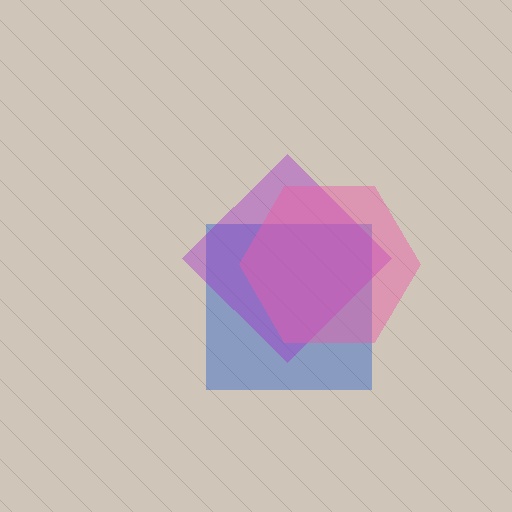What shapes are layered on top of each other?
The layered shapes are: a blue square, a purple diamond, a pink hexagon.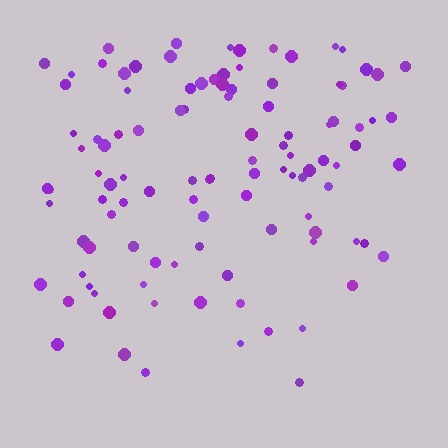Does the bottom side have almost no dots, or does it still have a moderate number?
Still a moderate number, just noticeably fewer than the top.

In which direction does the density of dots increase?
From bottom to top, with the top side densest.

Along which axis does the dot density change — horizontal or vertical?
Vertical.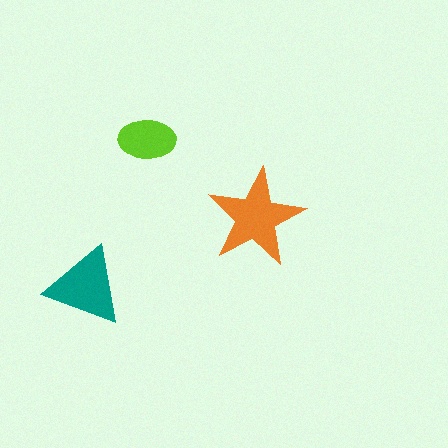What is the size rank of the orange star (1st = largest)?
1st.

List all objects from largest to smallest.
The orange star, the teal triangle, the lime ellipse.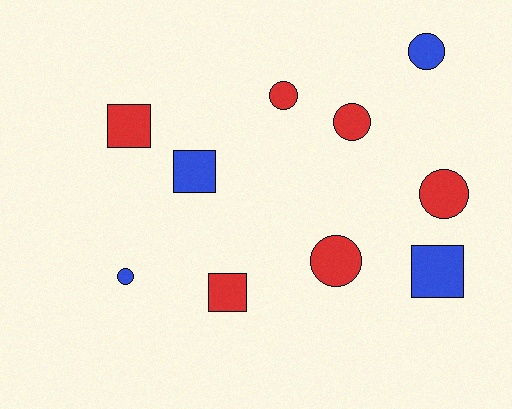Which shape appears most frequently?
Circle, with 6 objects.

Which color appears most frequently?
Red, with 6 objects.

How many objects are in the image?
There are 10 objects.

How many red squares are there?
There are 2 red squares.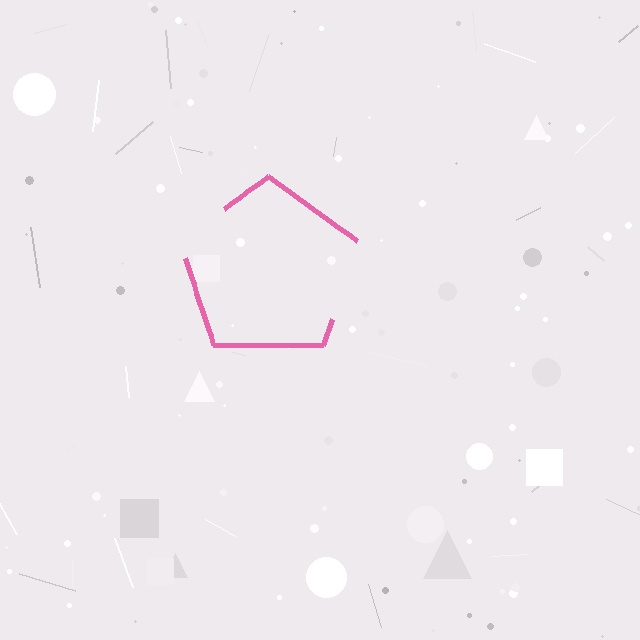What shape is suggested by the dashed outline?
The dashed outline suggests a pentagon.